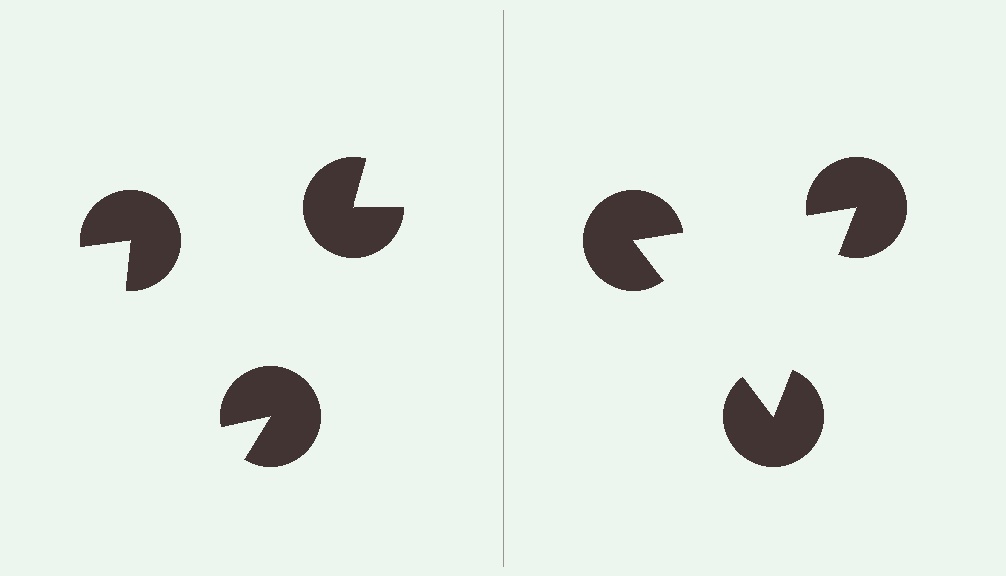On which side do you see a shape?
An illusory triangle appears on the right side. On the left side the wedge cuts are rotated, so no coherent shape forms.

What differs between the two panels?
The pac-man discs are positioned identically on both sides; only the wedge orientations differ. On the right they align to a triangle; on the left they are misaligned.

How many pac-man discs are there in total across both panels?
6 — 3 on each side.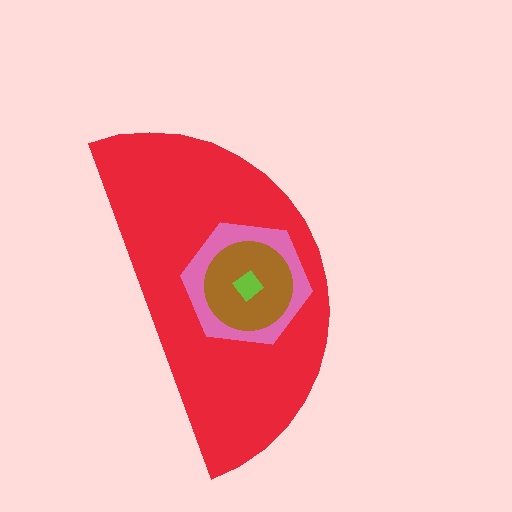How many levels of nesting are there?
4.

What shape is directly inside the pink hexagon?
The brown circle.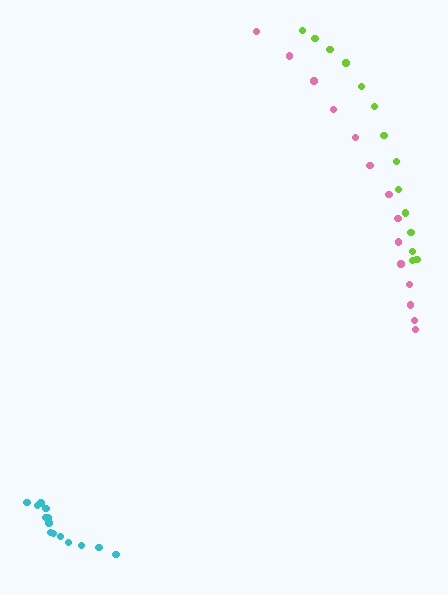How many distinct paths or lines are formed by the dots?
There are 3 distinct paths.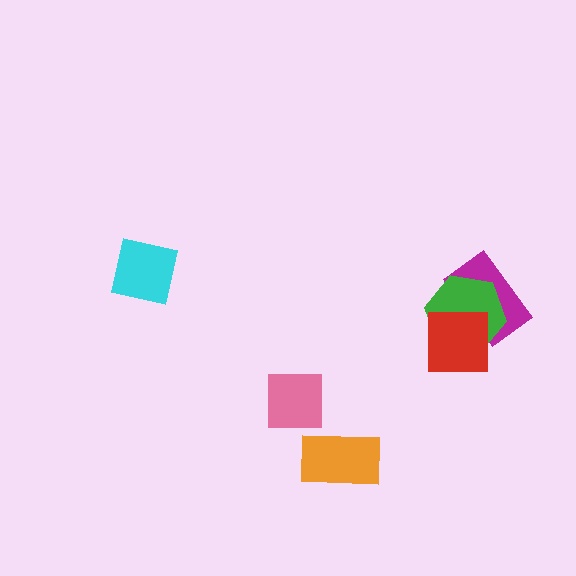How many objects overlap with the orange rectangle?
0 objects overlap with the orange rectangle.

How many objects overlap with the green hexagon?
2 objects overlap with the green hexagon.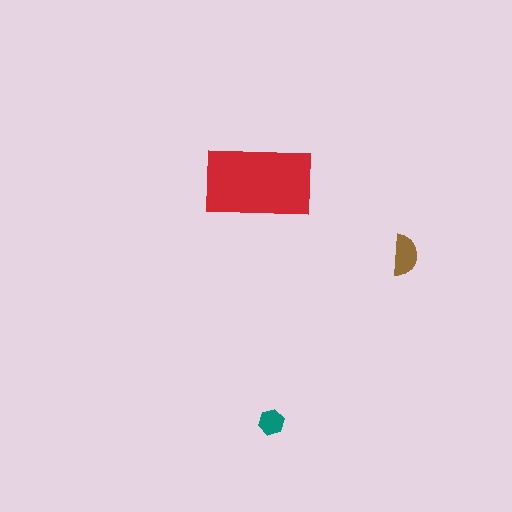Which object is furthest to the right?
The brown semicircle is rightmost.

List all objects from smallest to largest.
The teal hexagon, the brown semicircle, the red rectangle.